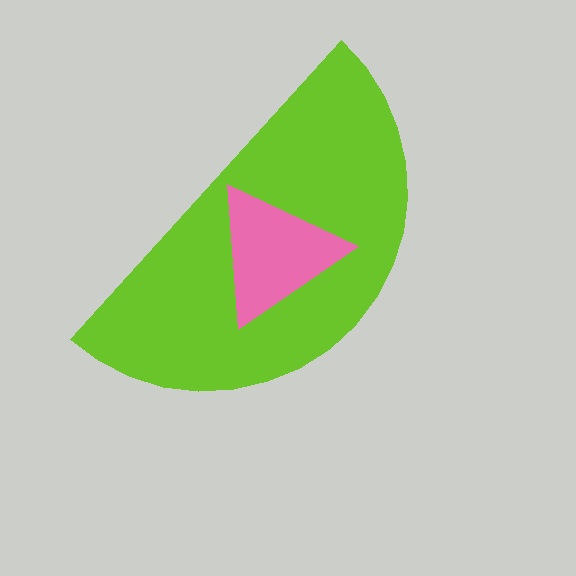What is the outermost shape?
The lime semicircle.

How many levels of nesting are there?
2.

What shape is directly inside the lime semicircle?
The pink triangle.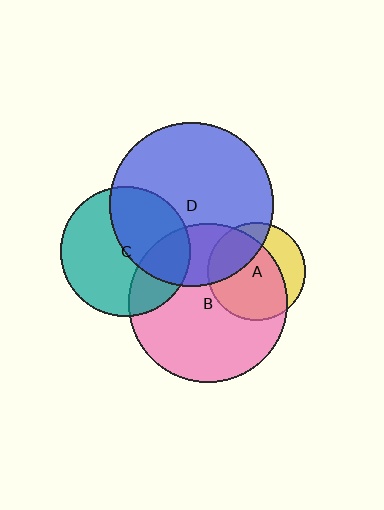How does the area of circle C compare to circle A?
Approximately 1.7 times.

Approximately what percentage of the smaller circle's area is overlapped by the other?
Approximately 45%.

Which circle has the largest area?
Circle D (blue).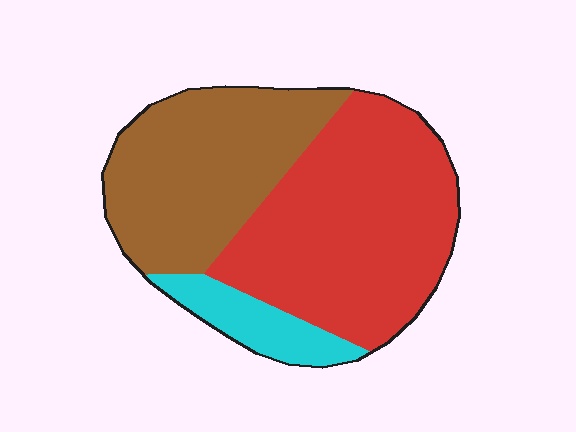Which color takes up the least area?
Cyan, at roughly 10%.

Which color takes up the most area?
Red, at roughly 50%.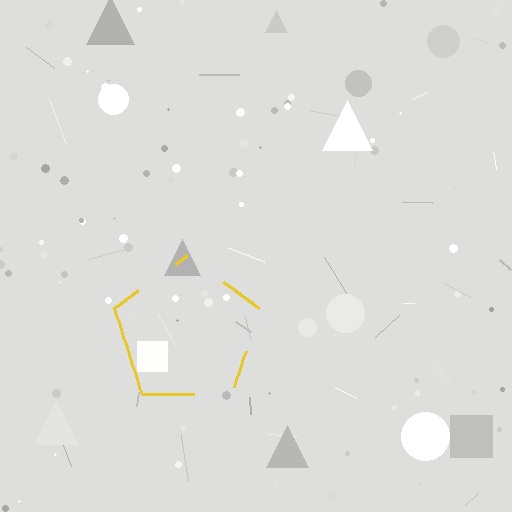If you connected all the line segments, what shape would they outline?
They would outline a pentagon.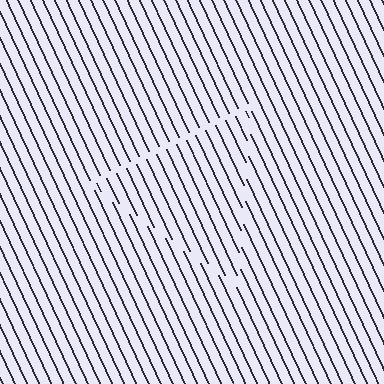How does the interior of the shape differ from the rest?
The interior of the shape contains the same grating, shifted by half a period — the contour is defined by the phase discontinuity where line-ends from the inner and outer gratings abut.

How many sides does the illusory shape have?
3 sides — the line-ends trace a triangle.